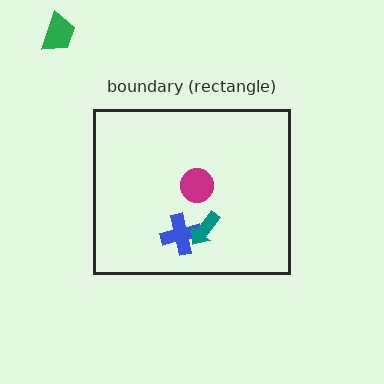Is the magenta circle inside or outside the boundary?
Inside.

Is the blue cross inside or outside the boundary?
Inside.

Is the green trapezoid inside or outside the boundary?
Outside.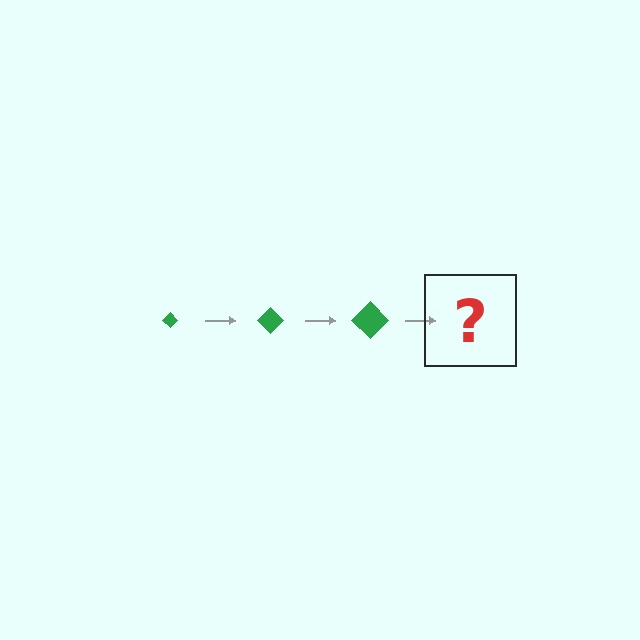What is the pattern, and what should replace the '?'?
The pattern is that the diamond gets progressively larger each step. The '?' should be a green diamond, larger than the previous one.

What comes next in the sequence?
The next element should be a green diamond, larger than the previous one.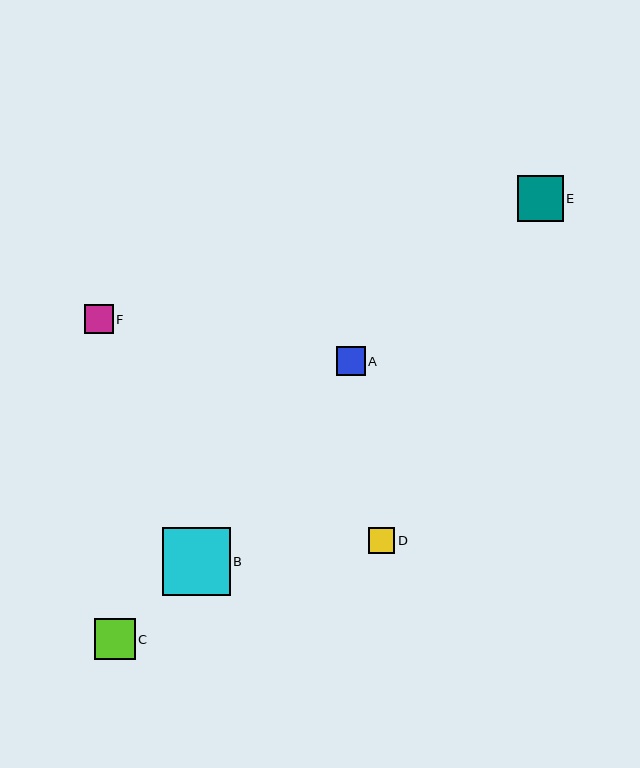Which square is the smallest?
Square D is the smallest with a size of approximately 26 pixels.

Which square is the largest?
Square B is the largest with a size of approximately 68 pixels.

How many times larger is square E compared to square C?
Square E is approximately 1.1 times the size of square C.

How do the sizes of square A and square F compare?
Square A and square F are approximately the same size.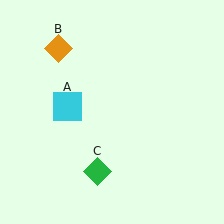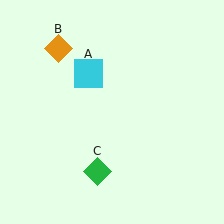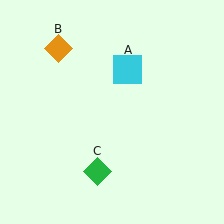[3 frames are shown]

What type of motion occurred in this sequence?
The cyan square (object A) rotated clockwise around the center of the scene.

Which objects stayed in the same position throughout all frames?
Orange diamond (object B) and green diamond (object C) remained stationary.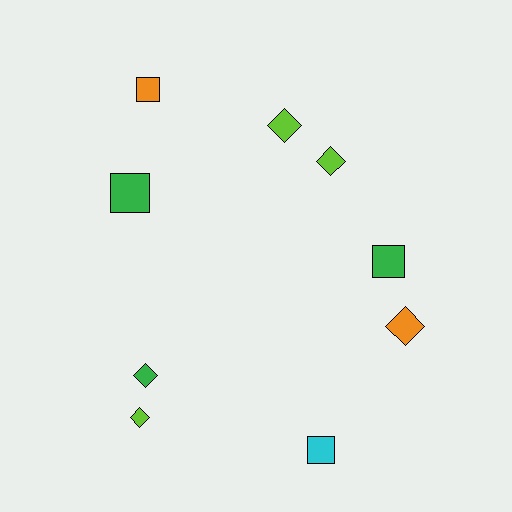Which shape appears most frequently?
Diamond, with 5 objects.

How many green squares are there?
There are 2 green squares.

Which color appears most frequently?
Lime, with 3 objects.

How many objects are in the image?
There are 9 objects.